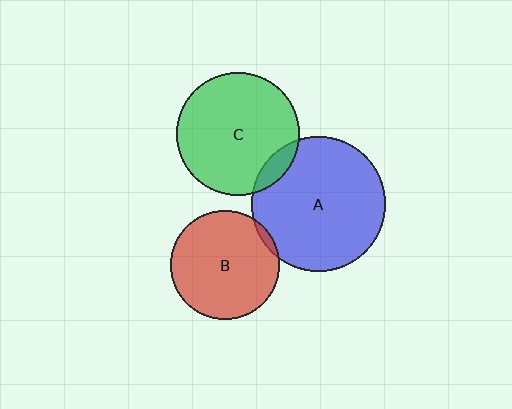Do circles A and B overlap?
Yes.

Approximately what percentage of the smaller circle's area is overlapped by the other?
Approximately 5%.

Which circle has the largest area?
Circle A (blue).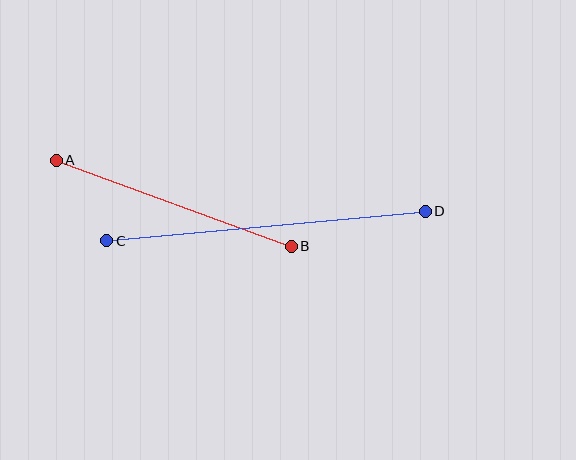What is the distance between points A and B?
The distance is approximately 250 pixels.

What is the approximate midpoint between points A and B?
The midpoint is at approximately (174, 203) pixels.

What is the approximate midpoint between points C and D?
The midpoint is at approximately (266, 226) pixels.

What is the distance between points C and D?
The distance is approximately 320 pixels.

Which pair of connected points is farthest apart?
Points C and D are farthest apart.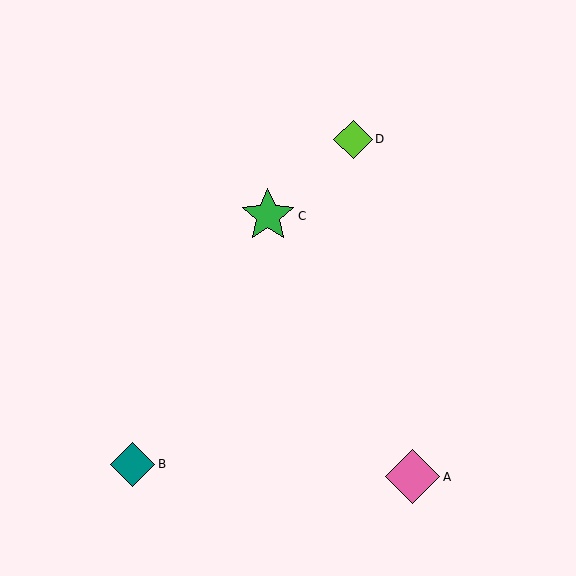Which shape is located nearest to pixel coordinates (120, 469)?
The teal diamond (labeled B) at (133, 464) is nearest to that location.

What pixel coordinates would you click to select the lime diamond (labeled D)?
Click at (353, 139) to select the lime diamond D.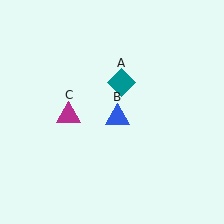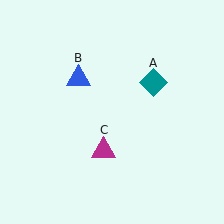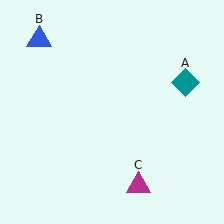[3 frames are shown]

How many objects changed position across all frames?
3 objects changed position: teal diamond (object A), blue triangle (object B), magenta triangle (object C).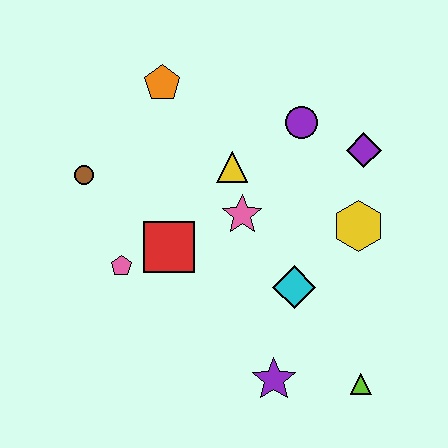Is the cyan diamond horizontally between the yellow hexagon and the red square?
Yes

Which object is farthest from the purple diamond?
The brown circle is farthest from the purple diamond.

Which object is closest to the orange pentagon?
The yellow triangle is closest to the orange pentagon.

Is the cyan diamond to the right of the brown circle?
Yes